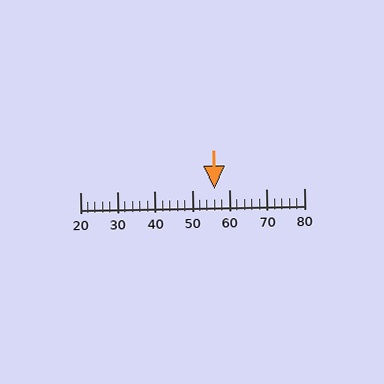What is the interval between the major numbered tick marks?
The major tick marks are spaced 10 units apart.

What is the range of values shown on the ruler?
The ruler shows values from 20 to 80.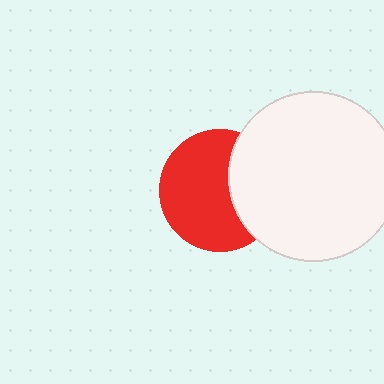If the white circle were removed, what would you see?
You would see the complete red circle.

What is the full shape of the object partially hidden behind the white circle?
The partially hidden object is a red circle.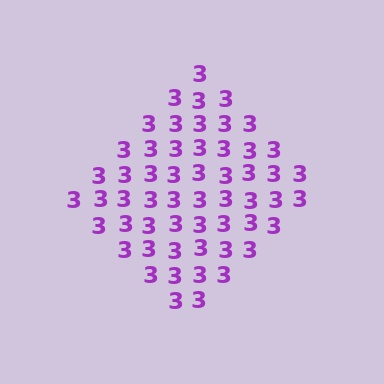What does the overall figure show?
The overall figure shows a diamond.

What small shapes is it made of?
It is made of small digit 3's.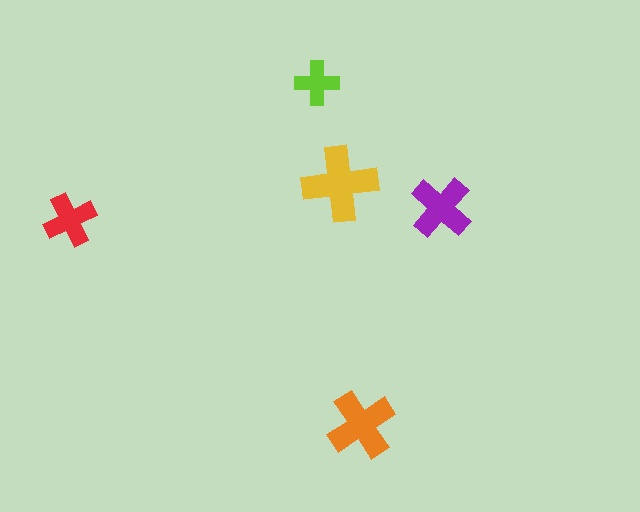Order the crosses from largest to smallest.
the yellow one, the orange one, the purple one, the red one, the lime one.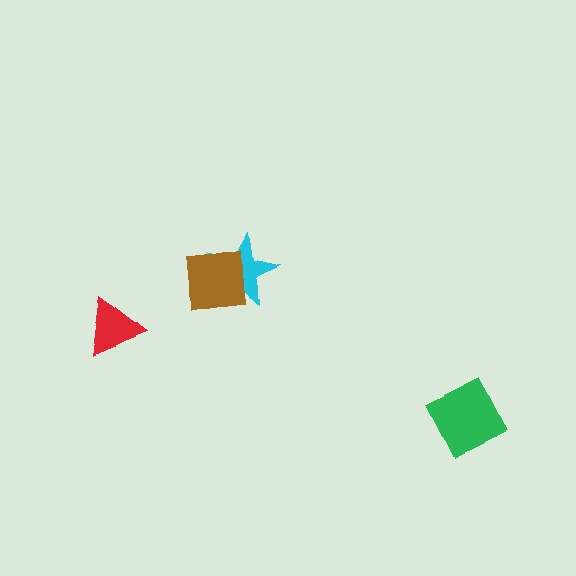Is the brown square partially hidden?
No, no other shape covers it.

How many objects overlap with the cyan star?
1 object overlaps with the cyan star.